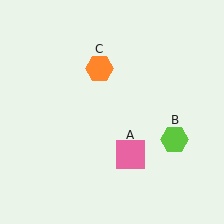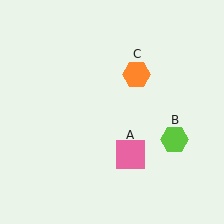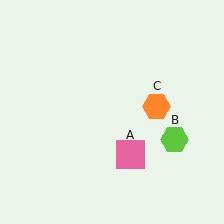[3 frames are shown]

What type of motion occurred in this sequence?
The orange hexagon (object C) rotated clockwise around the center of the scene.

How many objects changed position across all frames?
1 object changed position: orange hexagon (object C).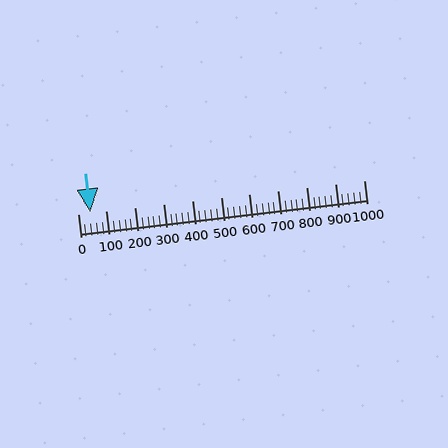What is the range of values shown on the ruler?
The ruler shows values from 0 to 1000.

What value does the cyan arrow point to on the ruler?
The cyan arrow points to approximately 42.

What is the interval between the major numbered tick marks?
The major tick marks are spaced 100 units apart.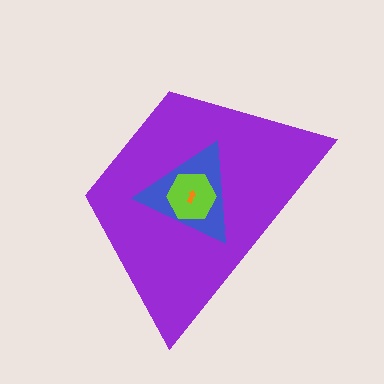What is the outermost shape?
The purple trapezoid.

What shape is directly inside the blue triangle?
The lime hexagon.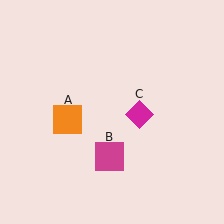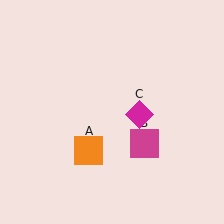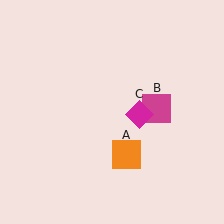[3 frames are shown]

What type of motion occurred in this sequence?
The orange square (object A), magenta square (object B) rotated counterclockwise around the center of the scene.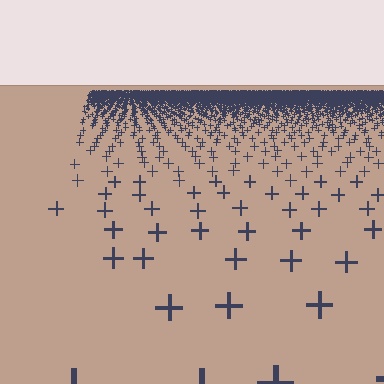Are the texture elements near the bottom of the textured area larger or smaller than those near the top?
Larger. Near the bottom, elements are closer to the viewer and appear at a bigger on-screen size.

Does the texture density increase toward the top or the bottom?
Density increases toward the top.